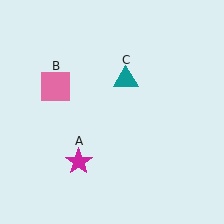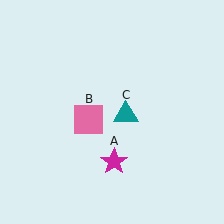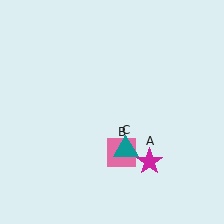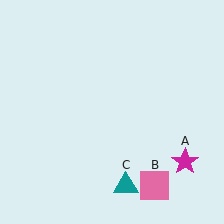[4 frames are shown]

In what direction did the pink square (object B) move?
The pink square (object B) moved down and to the right.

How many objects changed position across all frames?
3 objects changed position: magenta star (object A), pink square (object B), teal triangle (object C).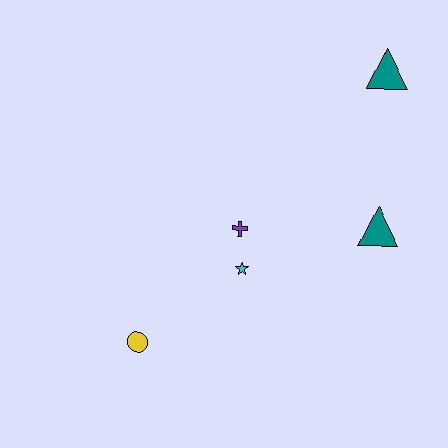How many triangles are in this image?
There are 2 triangles.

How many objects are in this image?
There are 5 objects.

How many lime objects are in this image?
There are no lime objects.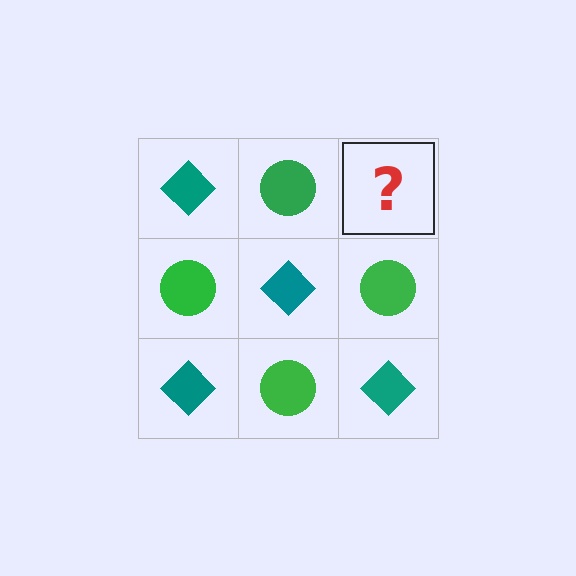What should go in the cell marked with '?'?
The missing cell should contain a teal diamond.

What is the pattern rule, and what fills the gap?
The rule is that it alternates teal diamond and green circle in a checkerboard pattern. The gap should be filled with a teal diamond.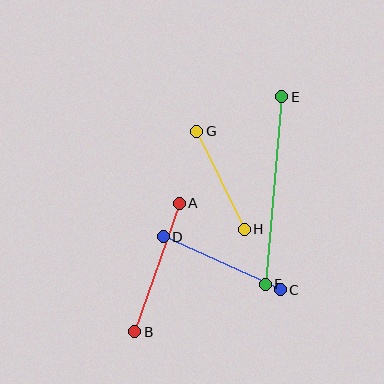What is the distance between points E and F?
The distance is approximately 188 pixels.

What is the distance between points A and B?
The distance is approximately 136 pixels.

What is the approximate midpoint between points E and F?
The midpoint is at approximately (273, 190) pixels.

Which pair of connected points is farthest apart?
Points E and F are farthest apart.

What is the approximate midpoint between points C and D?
The midpoint is at approximately (222, 263) pixels.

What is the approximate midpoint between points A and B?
The midpoint is at approximately (157, 267) pixels.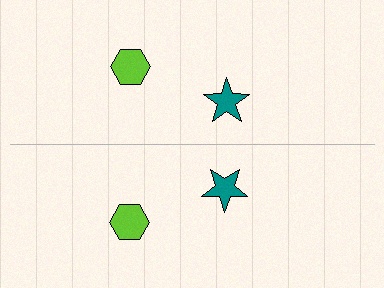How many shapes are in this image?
There are 4 shapes in this image.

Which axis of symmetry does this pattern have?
The pattern has a horizontal axis of symmetry running through the center of the image.